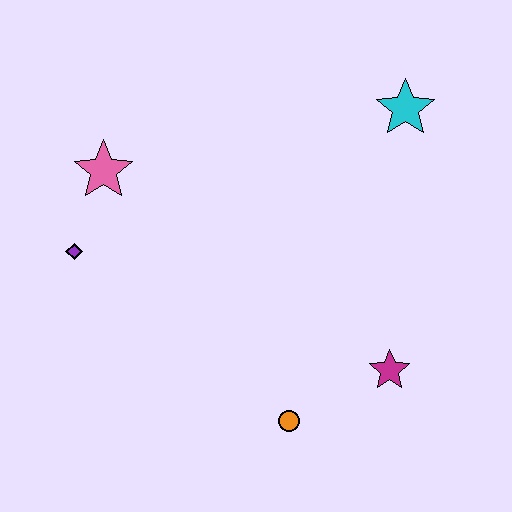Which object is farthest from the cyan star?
The purple diamond is farthest from the cyan star.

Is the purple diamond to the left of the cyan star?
Yes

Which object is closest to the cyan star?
The magenta star is closest to the cyan star.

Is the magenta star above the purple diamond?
No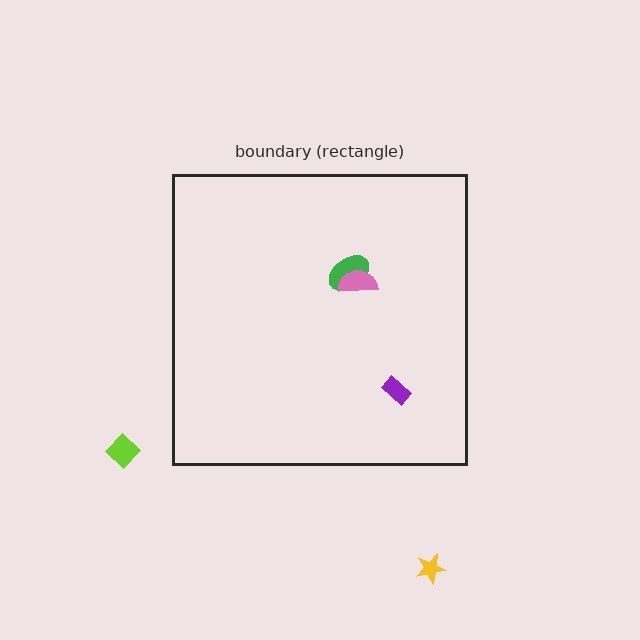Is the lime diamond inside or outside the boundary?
Outside.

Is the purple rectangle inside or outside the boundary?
Inside.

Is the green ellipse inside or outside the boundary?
Inside.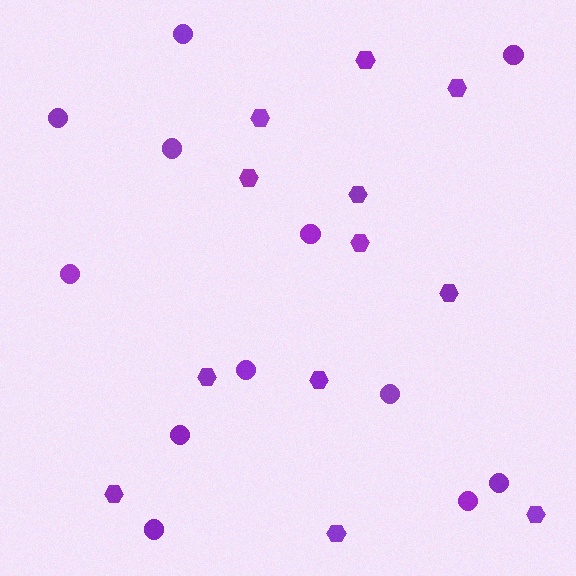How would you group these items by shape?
There are 2 groups: one group of hexagons (12) and one group of circles (12).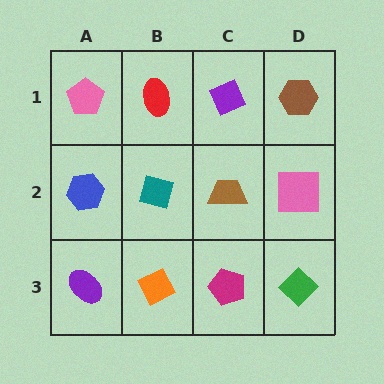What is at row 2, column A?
A blue hexagon.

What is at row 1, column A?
A pink pentagon.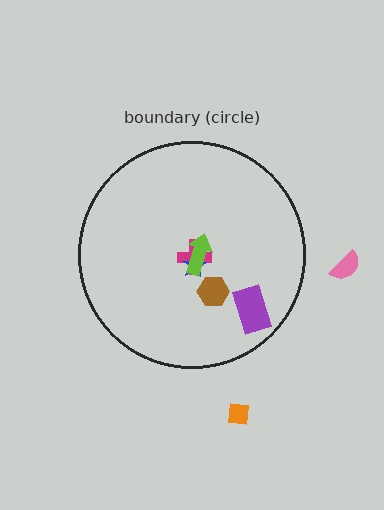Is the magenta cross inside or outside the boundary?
Inside.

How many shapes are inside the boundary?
5 inside, 2 outside.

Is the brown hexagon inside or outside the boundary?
Inside.